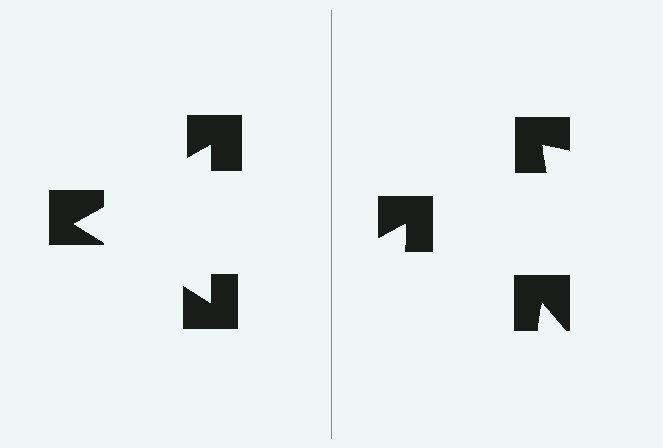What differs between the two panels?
The notched squares are positioned identically on both sides; only the wedge orientations differ. On the left they align to a triangle; on the right they are misaligned.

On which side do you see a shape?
An illusory triangle appears on the left side. On the right side the wedge cuts are rotated, so no coherent shape forms.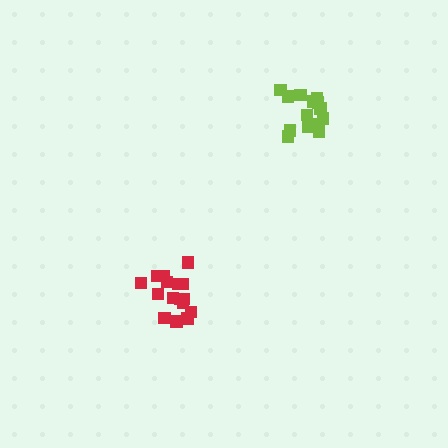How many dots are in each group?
Group 1: 16 dots, Group 2: 14 dots (30 total).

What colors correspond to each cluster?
The clusters are colored: red, lime.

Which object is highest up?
The lime cluster is topmost.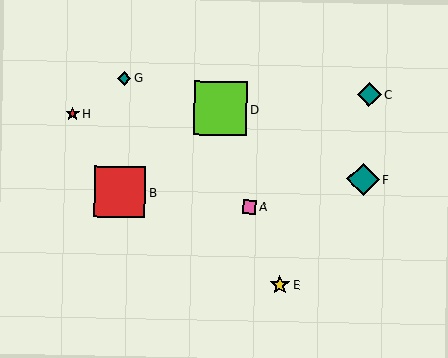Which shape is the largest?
The lime square (labeled D) is the largest.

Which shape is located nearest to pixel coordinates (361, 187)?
The teal diamond (labeled F) at (363, 179) is nearest to that location.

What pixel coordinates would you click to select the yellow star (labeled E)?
Click at (280, 285) to select the yellow star E.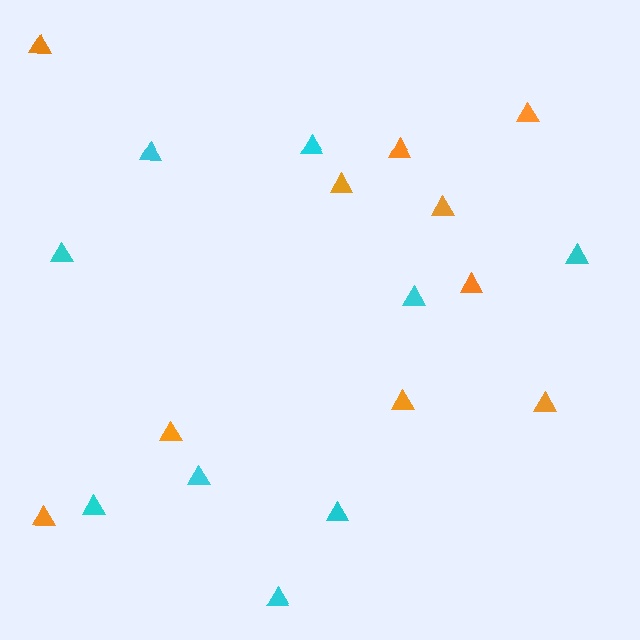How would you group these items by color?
There are 2 groups: one group of cyan triangles (9) and one group of orange triangles (10).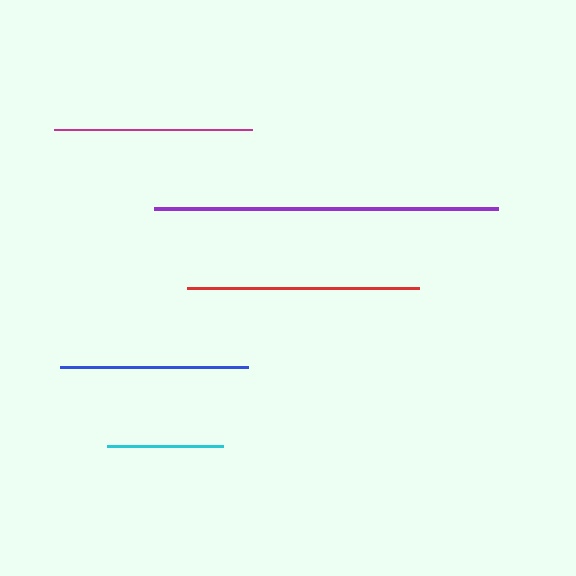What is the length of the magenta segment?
The magenta segment is approximately 198 pixels long.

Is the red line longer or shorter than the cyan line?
The red line is longer than the cyan line.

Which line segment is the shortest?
The cyan line is the shortest at approximately 115 pixels.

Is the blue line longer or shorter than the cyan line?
The blue line is longer than the cyan line.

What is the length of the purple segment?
The purple segment is approximately 345 pixels long.